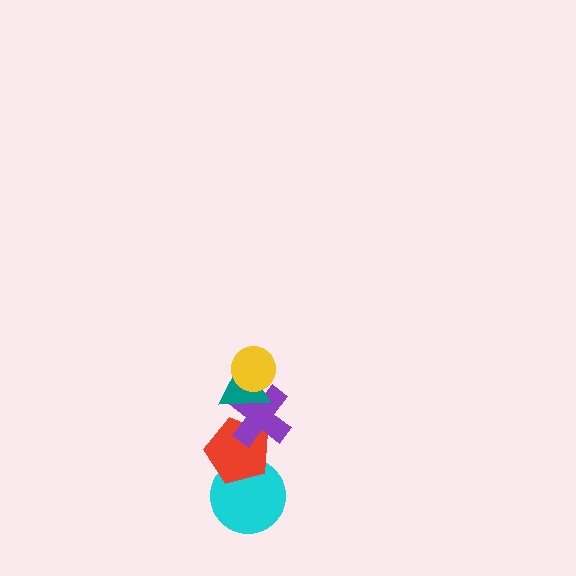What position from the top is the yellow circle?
The yellow circle is 1st from the top.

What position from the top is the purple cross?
The purple cross is 3rd from the top.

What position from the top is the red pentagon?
The red pentagon is 4th from the top.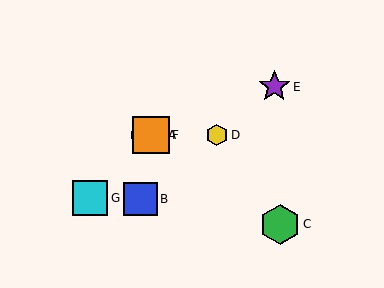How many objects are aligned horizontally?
3 objects (A, D, F) are aligned horizontally.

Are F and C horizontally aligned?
No, F is at y≈135 and C is at y≈224.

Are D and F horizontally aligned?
Yes, both are at y≈135.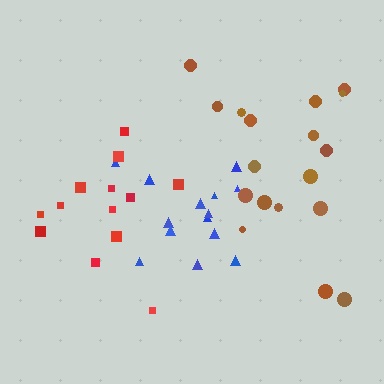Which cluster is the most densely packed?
Blue.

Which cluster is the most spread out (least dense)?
Brown.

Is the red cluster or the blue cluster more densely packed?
Blue.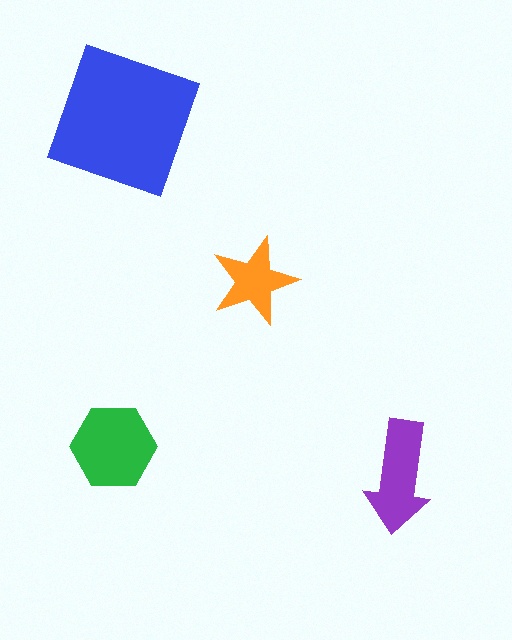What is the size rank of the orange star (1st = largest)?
4th.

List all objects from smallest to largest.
The orange star, the purple arrow, the green hexagon, the blue square.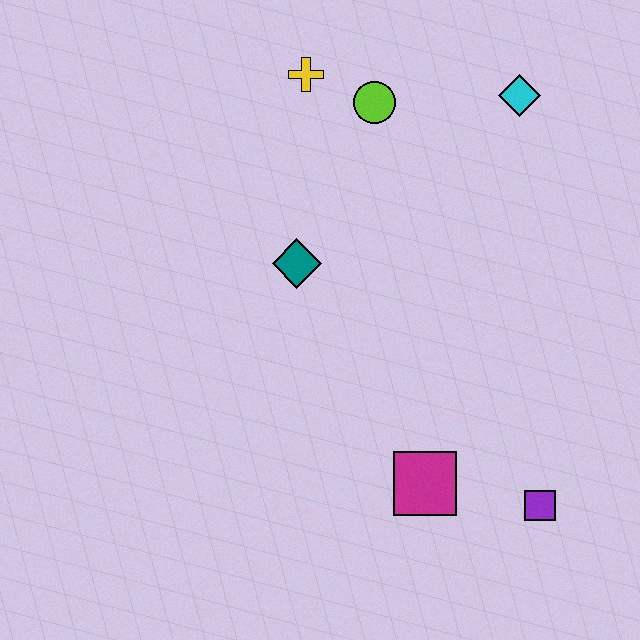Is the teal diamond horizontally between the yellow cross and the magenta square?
No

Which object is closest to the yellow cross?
The lime circle is closest to the yellow cross.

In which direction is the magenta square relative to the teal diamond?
The magenta square is below the teal diamond.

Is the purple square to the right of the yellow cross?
Yes